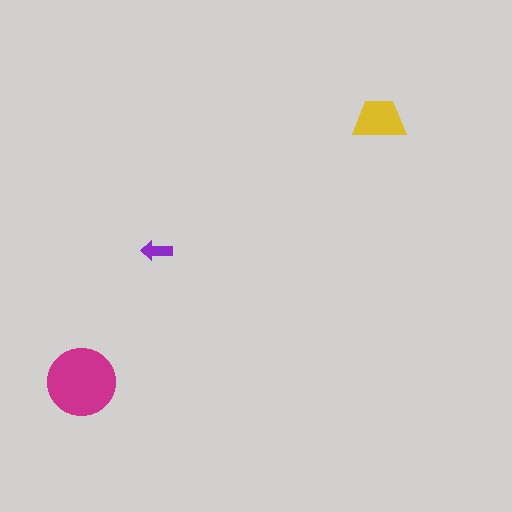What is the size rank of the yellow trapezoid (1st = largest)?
2nd.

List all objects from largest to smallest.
The magenta circle, the yellow trapezoid, the purple arrow.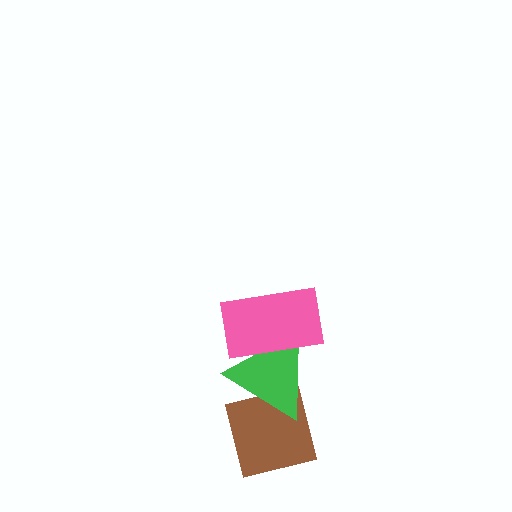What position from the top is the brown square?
The brown square is 3rd from the top.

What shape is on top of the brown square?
The green triangle is on top of the brown square.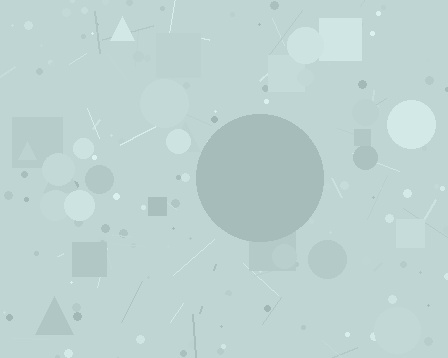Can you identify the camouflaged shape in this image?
The camouflaged shape is a circle.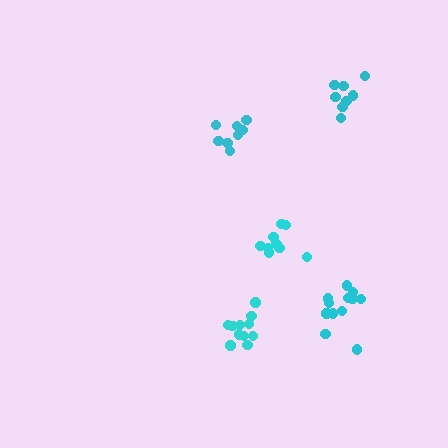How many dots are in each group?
Group 1: 8 dots, Group 2: 11 dots, Group 3: 8 dots, Group 4: 12 dots, Group 5: 9 dots (48 total).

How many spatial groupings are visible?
There are 5 spatial groupings.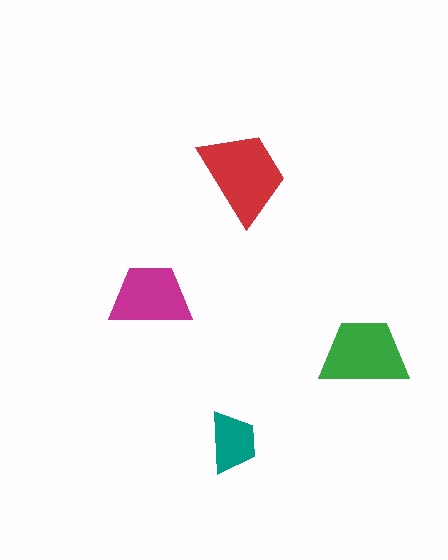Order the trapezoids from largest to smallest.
the red one, the green one, the magenta one, the teal one.